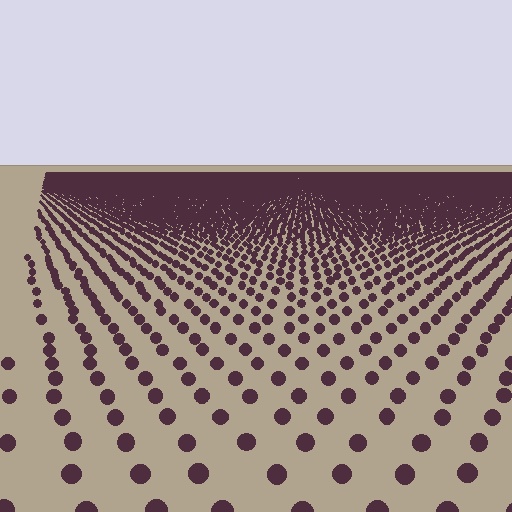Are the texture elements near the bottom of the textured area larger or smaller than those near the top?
Larger. Near the bottom, elements are closer to the viewer and appear at a bigger on-screen size.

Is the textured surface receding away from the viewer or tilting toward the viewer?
The surface is receding away from the viewer. Texture elements get smaller and denser toward the top.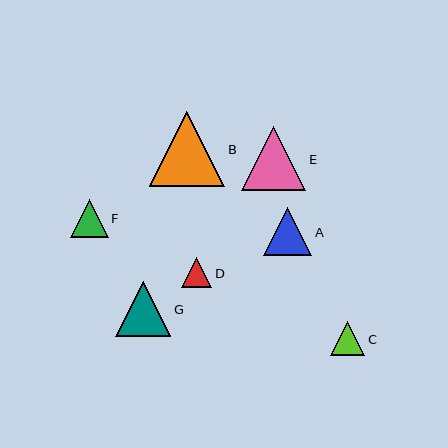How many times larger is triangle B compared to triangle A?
Triangle B is approximately 1.5 times the size of triangle A.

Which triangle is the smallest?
Triangle D is the smallest with a size of approximately 31 pixels.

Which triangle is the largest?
Triangle B is the largest with a size of approximately 75 pixels.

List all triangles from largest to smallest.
From largest to smallest: B, E, G, A, F, C, D.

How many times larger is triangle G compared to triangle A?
Triangle G is approximately 1.1 times the size of triangle A.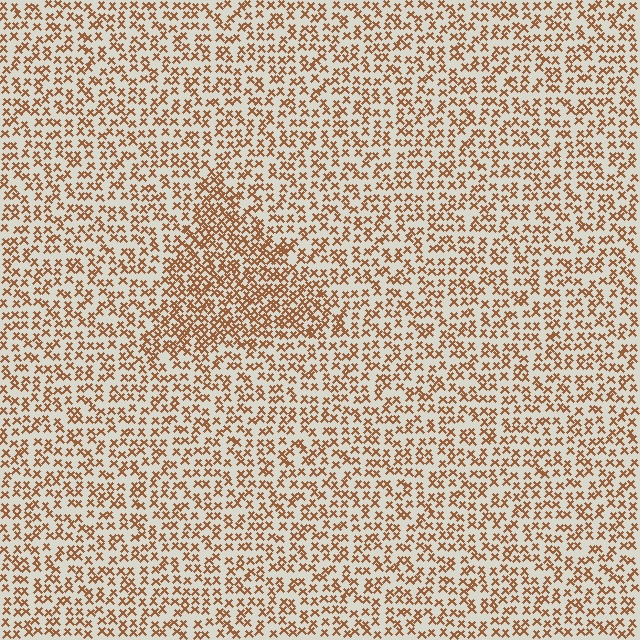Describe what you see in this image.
The image contains small brown elements arranged at two different densities. A triangle-shaped region is visible where the elements are more densely packed than the surrounding area.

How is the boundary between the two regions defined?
The boundary is defined by a change in element density (approximately 1.7x ratio). All elements are the same color, size, and shape.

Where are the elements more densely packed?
The elements are more densely packed inside the triangle boundary.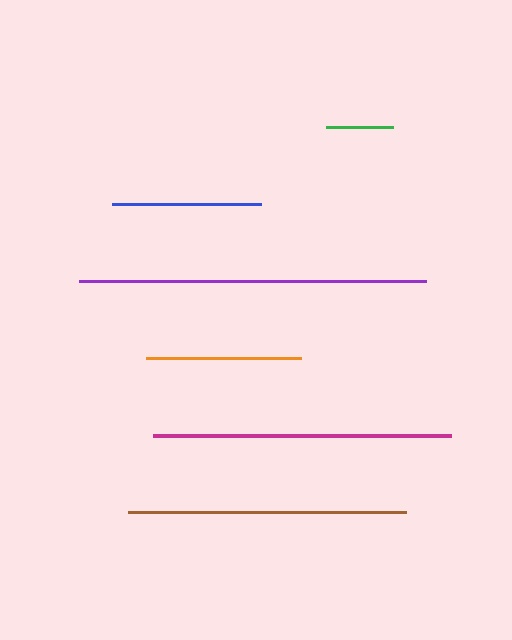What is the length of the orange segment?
The orange segment is approximately 155 pixels long.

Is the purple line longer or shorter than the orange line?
The purple line is longer than the orange line.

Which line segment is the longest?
The purple line is the longest at approximately 347 pixels.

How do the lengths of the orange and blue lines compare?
The orange and blue lines are approximately the same length.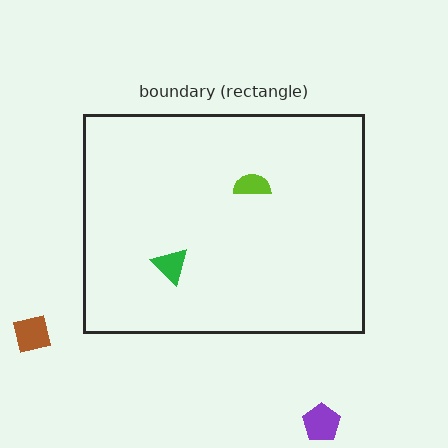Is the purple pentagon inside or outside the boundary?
Outside.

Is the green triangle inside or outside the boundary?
Inside.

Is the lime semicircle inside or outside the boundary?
Inside.